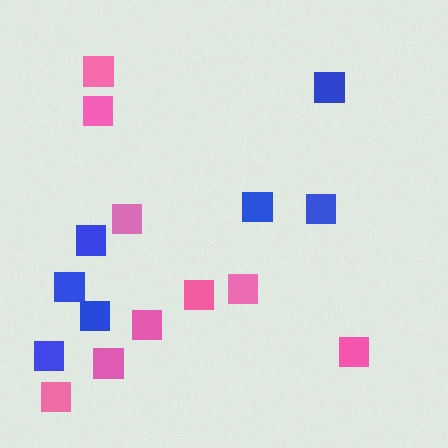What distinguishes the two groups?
There are 2 groups: one group of blue squares (7) and one group of pink squares (9).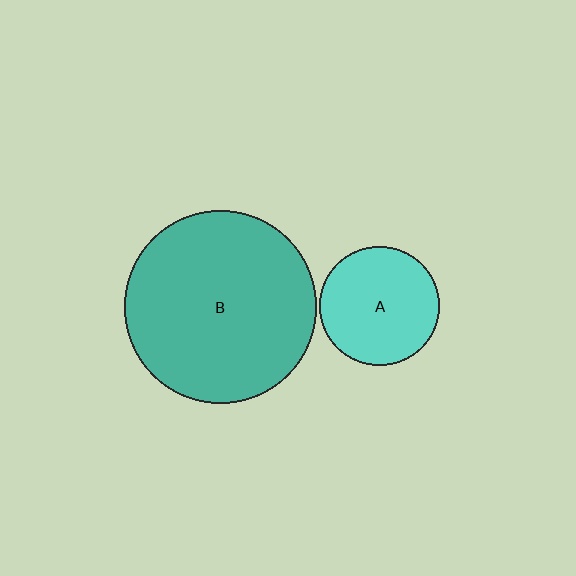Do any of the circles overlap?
No, none of the circles overlap.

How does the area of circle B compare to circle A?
Approximately 2.6 times.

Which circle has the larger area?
Circle B (teal).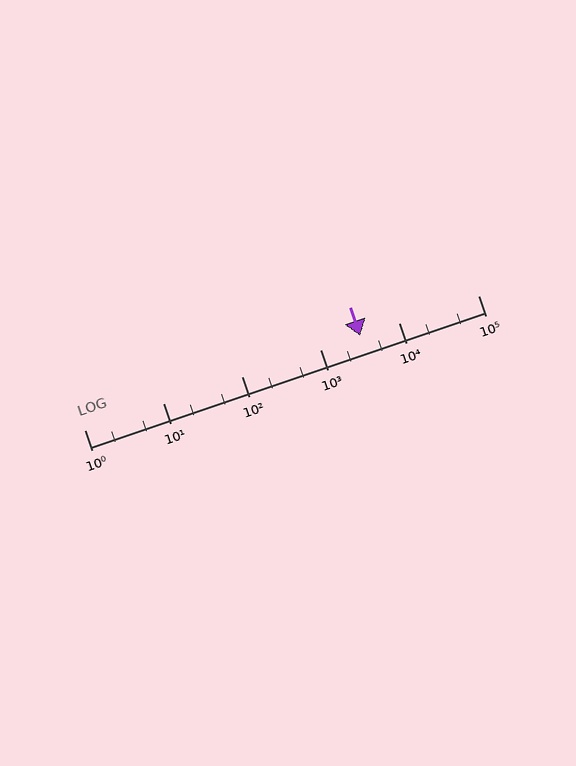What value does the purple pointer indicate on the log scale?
The pointer indicates approximately 3200.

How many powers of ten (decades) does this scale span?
The scale spans 5 decades, from 1 to 100000.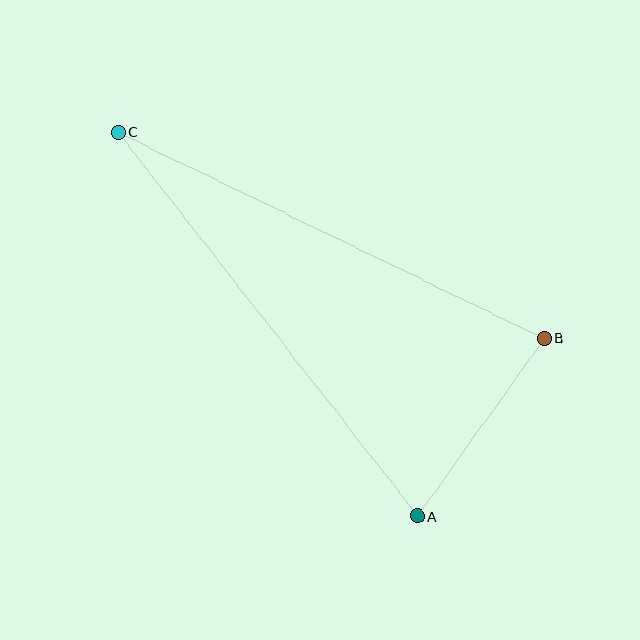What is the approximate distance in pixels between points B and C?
The distance between B and C is approximately 473 pixels.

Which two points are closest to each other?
Points A and B are closest to each other.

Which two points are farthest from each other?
Points A and C are farthest from each other.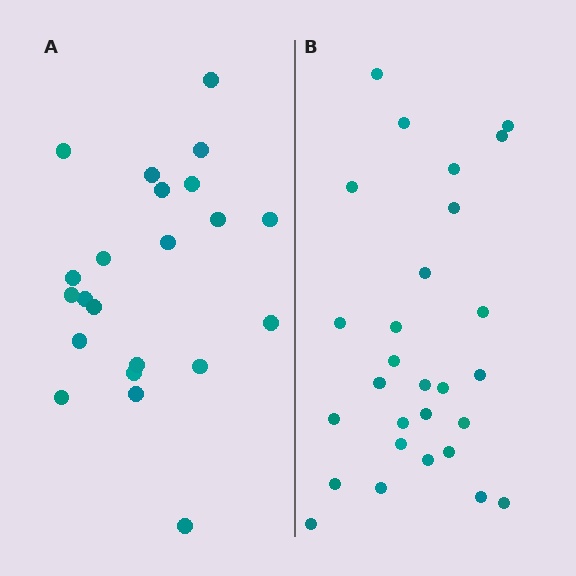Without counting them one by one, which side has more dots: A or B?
Region B (the right region) has more dots.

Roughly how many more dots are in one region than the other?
Region B has about 6 more dots than region A.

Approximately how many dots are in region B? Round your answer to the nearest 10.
About 30 dots. (The exact count is 28, which rounds to 30.)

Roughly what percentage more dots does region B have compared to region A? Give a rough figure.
About 25% more.